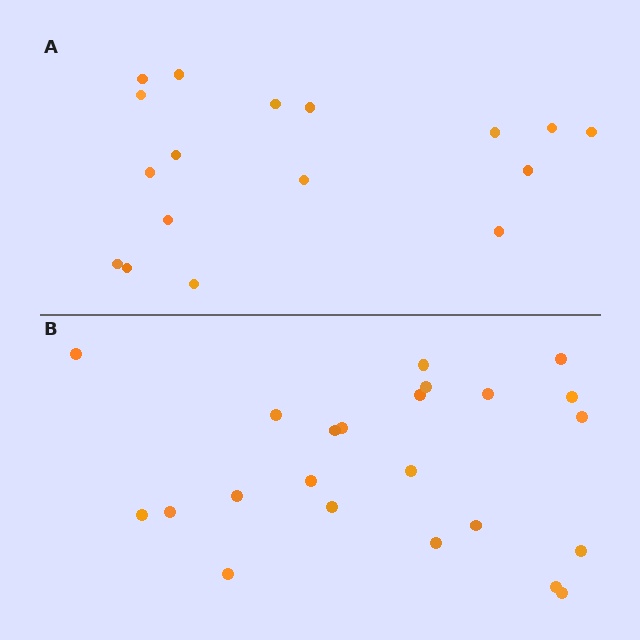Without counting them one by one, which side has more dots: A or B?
Region B (the bottom region) has more dots.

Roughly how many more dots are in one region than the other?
Region B has about 6 more dots than region A.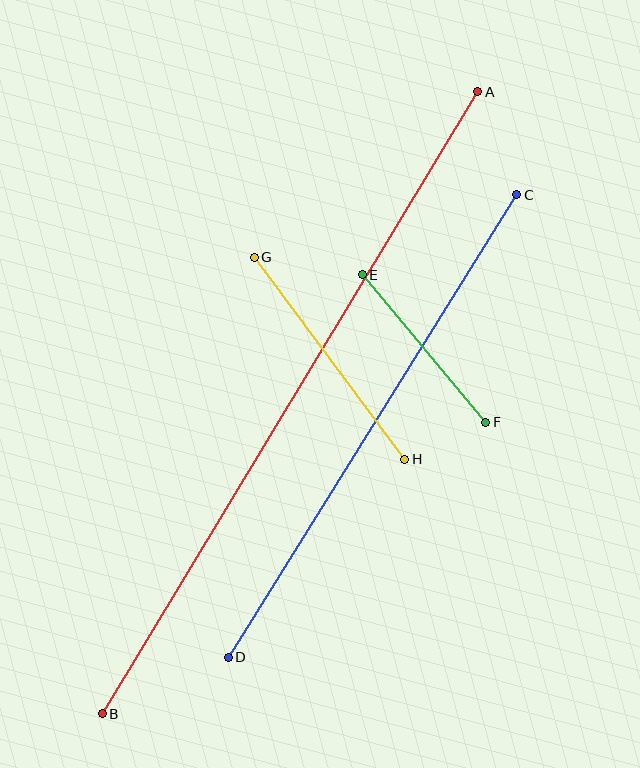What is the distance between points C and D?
The distance is approximately 545 pixels.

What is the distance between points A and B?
The distance is approximately 726 pixels.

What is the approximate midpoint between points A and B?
The midpoint is at approximately (290, 403) pixels.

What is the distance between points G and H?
The distance is approximately 252 pixels.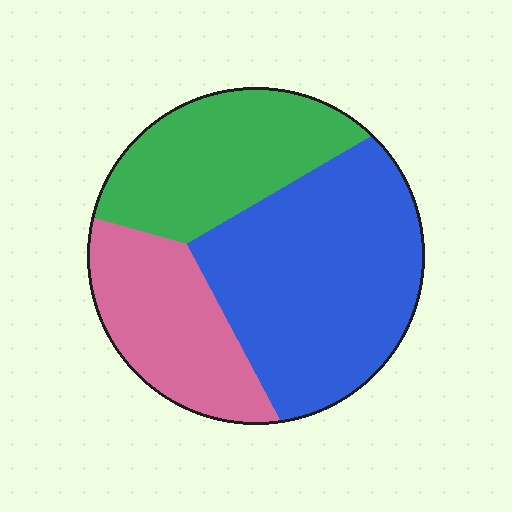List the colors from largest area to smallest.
From largest to smallest: blue, green, pink.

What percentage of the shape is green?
Green covers roughly 30% of the shape.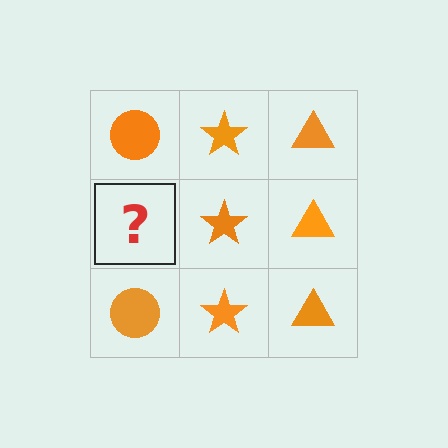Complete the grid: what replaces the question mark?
The question mark should be replaced with an orange circle.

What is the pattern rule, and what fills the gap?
The rule is that each column has a consistent shape. The gap should be filled with an orange circle.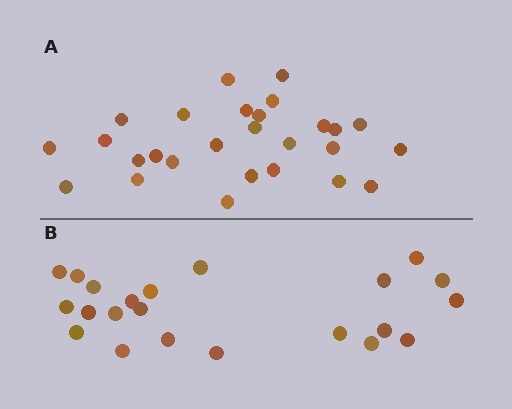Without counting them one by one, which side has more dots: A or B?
Region A (the top region) has more dots.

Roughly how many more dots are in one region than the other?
Region A has about 5 more dots than region B.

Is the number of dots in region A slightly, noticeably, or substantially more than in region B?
Region A has only slightly more — the two regions are fairly close. The ratio is roughly 1.2 to 1.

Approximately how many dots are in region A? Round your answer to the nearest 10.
About 30 dots. (The exact count is 27, which rounds to 30.)